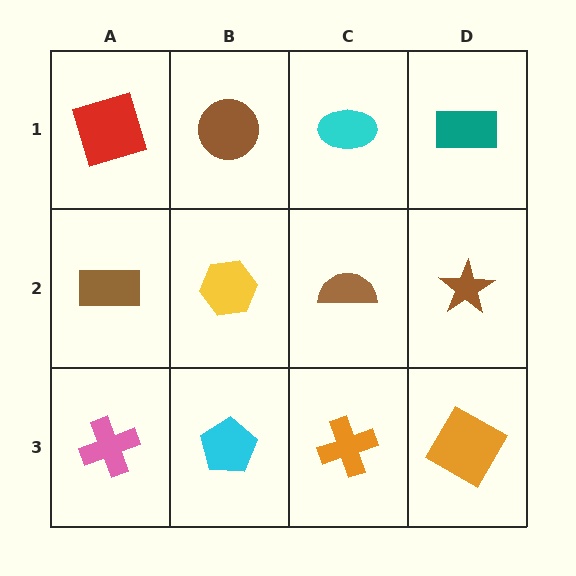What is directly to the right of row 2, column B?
A brown semicircle.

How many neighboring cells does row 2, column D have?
3.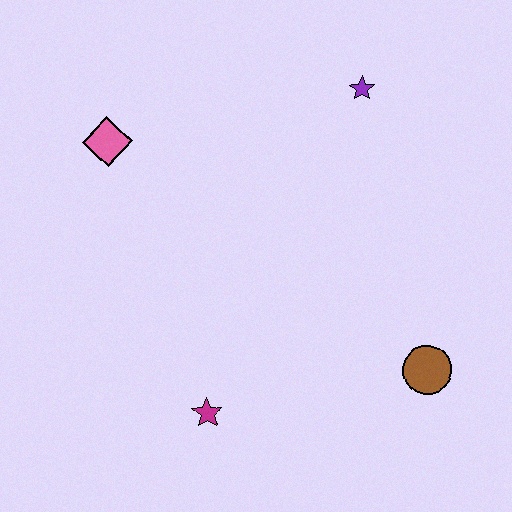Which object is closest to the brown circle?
The magenta star is closest to the brown circle.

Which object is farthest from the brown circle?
The pink diamond is farthest from the brown circle.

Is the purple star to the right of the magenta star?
Yes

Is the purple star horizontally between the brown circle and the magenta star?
Yes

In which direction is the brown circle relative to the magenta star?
The brown circle is to the right of the magenta star.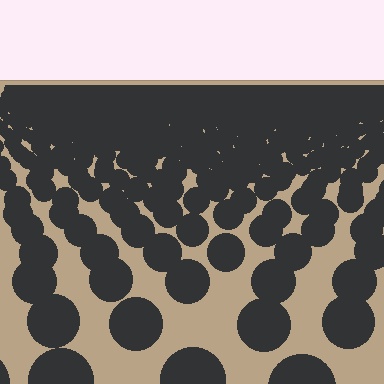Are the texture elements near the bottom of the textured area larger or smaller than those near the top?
Larger. Near the bottom, elements are closer to the viewer and appear at a bigger on-screen size.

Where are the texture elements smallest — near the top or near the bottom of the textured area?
Near the top.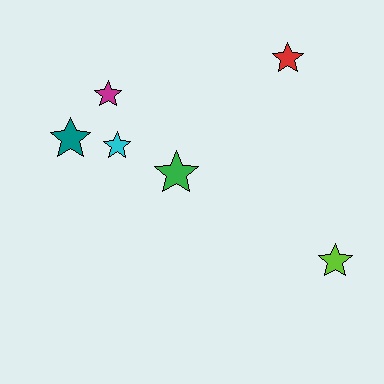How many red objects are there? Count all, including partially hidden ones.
There is 1 red object.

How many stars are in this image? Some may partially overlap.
There are 6 stars.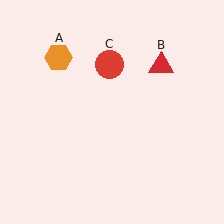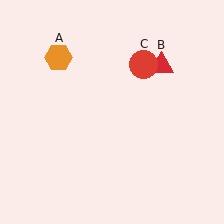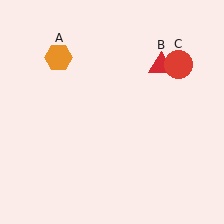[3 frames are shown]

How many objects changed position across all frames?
1 object changed position: red circle (object C).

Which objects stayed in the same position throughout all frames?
Orange hexagon (object A) and red triangle (object B) remained stationary.